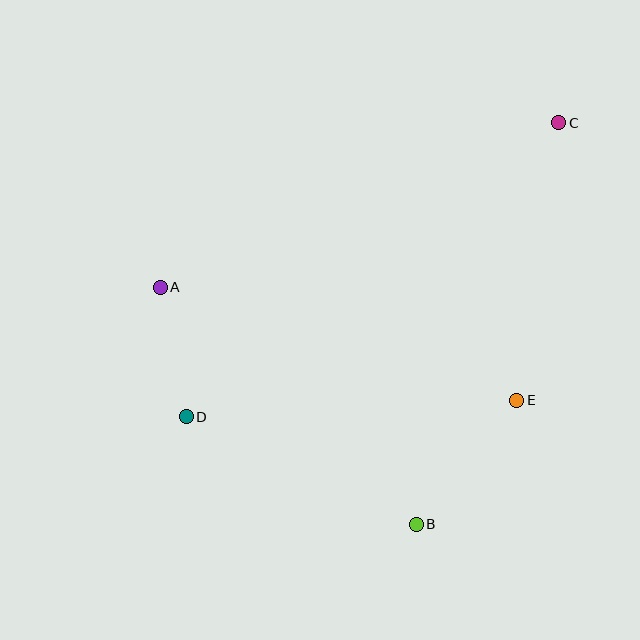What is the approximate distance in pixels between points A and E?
The distance between A and E is approximately 374 pixels.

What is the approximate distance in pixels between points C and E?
The distance between C and E is approximately 281 pixels.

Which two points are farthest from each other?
Points C and D are farthest from each other.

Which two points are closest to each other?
Points A and D are closest to each other.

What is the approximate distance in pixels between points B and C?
The distance between B and C is approximately 426 pixels.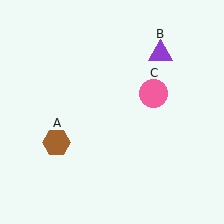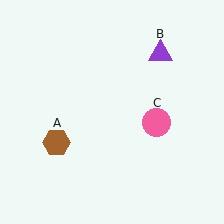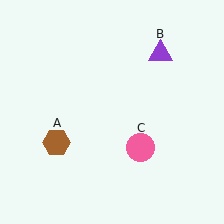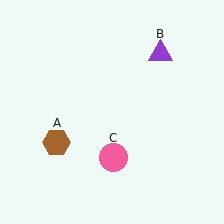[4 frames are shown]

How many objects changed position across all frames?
1 object changed position: pink circle (object C).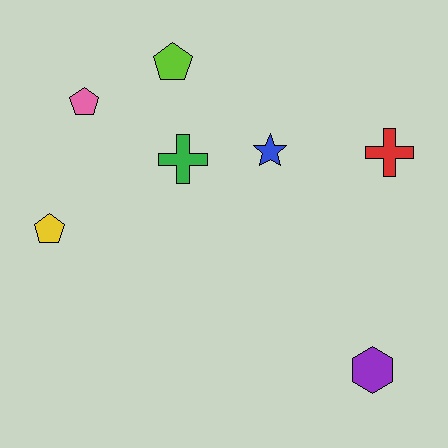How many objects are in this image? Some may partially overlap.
There are 7 objects.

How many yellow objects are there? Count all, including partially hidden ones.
There is 1 yellow object.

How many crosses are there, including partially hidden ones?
There are 2 crosses.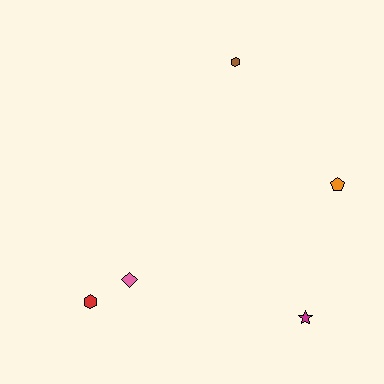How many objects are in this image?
There are 5 objects.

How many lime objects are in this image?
There are no lime objects.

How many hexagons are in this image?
There are 2 hexagons.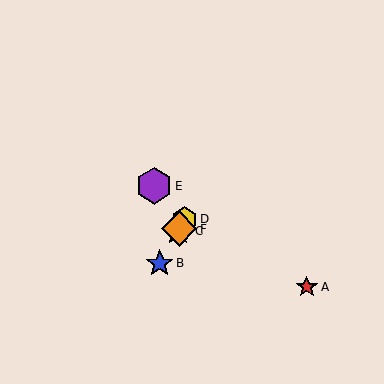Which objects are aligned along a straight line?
Objects B, C, D, F are aligned along a straight line.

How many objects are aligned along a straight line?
4 objects (B, C, D, F) are aligned along a straight line.